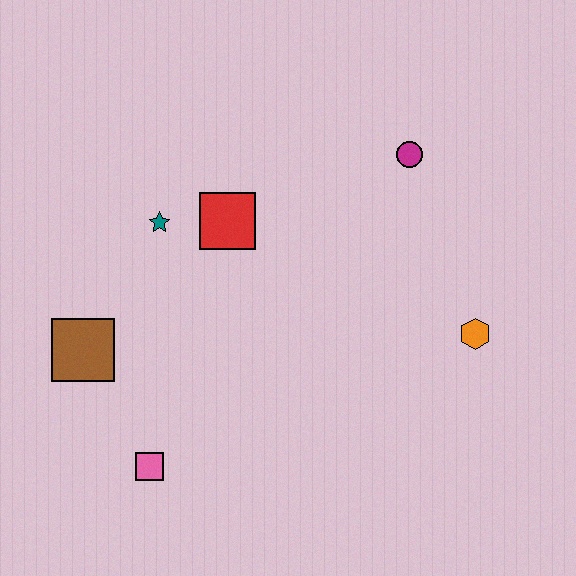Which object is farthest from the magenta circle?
The pink square is farthest from the magenta circle.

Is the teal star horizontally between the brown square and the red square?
Yes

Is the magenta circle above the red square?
Yes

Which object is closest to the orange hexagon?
The magenta circle is closest to the orange hexagon.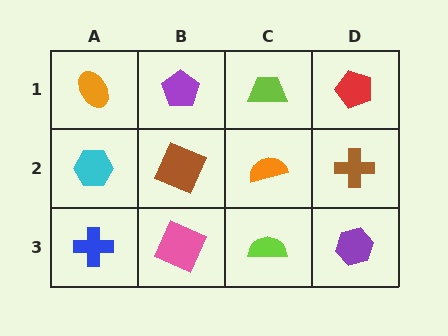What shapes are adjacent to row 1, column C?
An orange semicircle (row 2, column C), a purple pentagon (row 1, column B), a red pentagon (row 1, column D).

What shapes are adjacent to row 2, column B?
A purple pentagon (row 1, column B), a pink square (row 3, column B), a cyan hexagon (row 2, column A), an orange semicircle (row 2, column C).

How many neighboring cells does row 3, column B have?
3.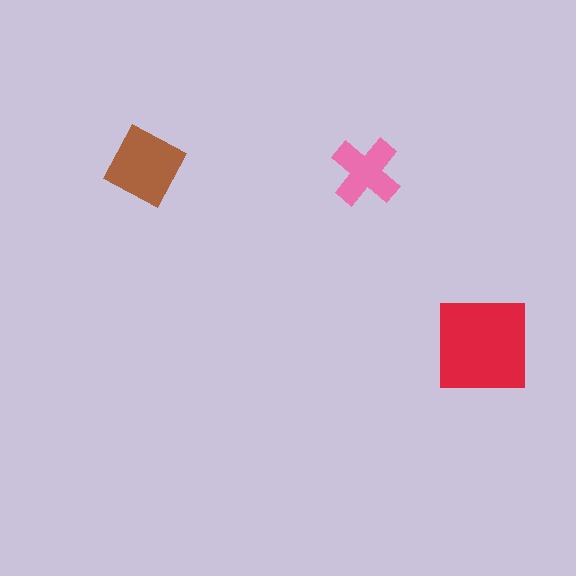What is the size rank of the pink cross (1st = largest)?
3rd.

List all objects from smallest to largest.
The pink cross, the brown diamond, the red square.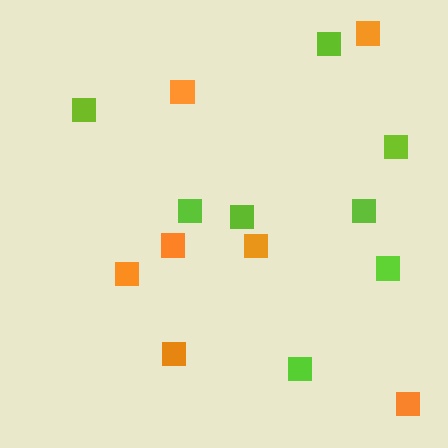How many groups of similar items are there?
There are 2 groups: one group of lime squares (8) and one group of orange squares (7).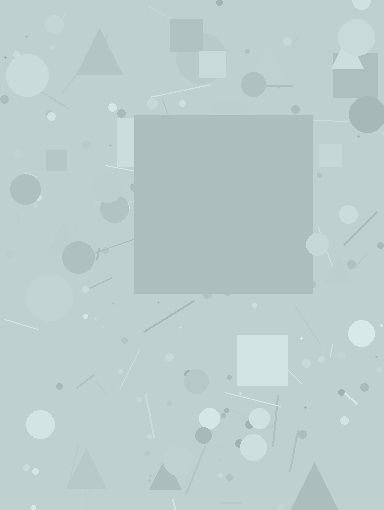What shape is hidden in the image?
A square is hidden in the image.